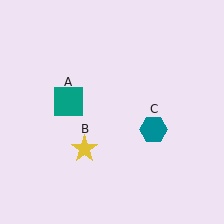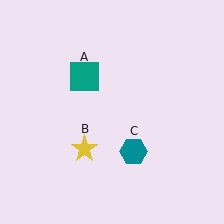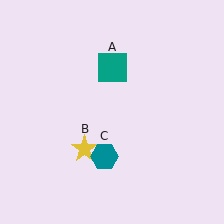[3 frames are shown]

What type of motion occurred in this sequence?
The teal square (object A), teal hexagon (object C) rotated clockwise around the center of the scene.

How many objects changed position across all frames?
2 objects changed position: teal square (object A), teal hexagon (object C).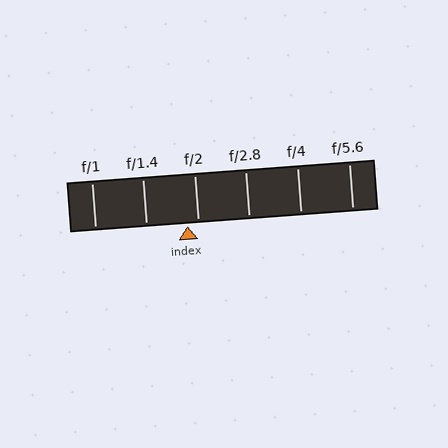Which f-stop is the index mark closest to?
The index mark is closest to f/2.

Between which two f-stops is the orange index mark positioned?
The index mark is between f/1.4 and f/2.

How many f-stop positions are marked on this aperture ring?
There are 6 f-stop positions marked.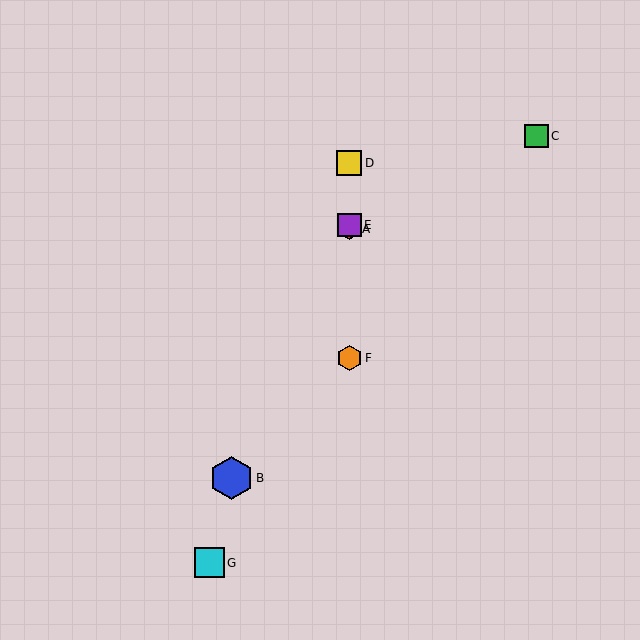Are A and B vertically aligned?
No, A is at x≈349 and B is at x≈232.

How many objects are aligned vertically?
4 objects (A, D, E, F) are aligned vertically.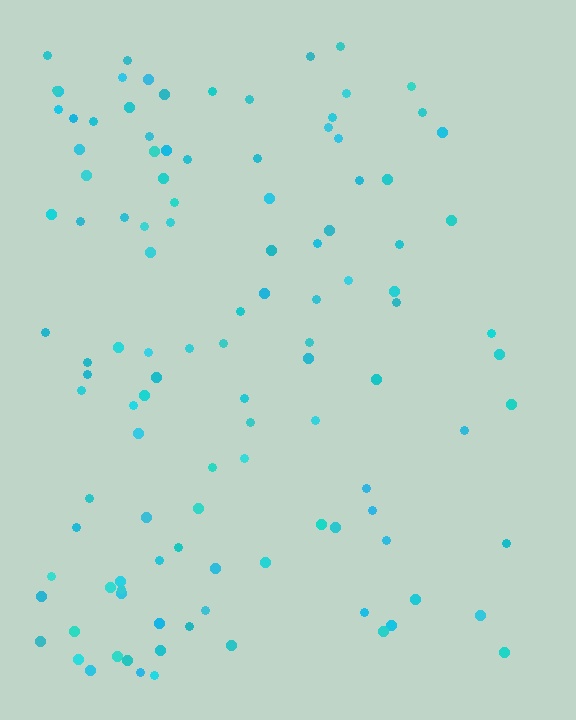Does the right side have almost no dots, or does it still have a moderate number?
Still a moderate number, just noticeably fewer than the left.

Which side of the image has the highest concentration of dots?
The left.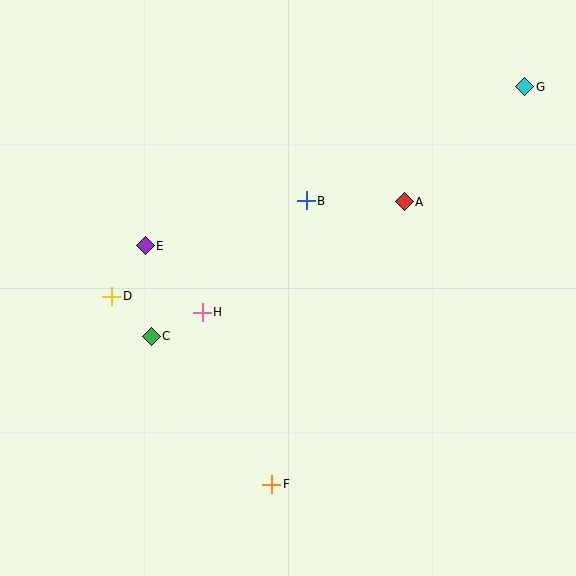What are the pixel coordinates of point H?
Point H is at (202, 313).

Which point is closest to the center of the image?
Point H at (202, 313) is closest to the center.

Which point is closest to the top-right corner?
Point G is closest to the top-right corner.